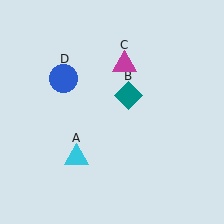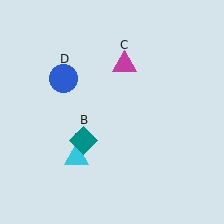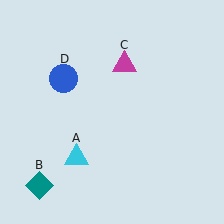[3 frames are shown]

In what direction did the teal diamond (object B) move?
The teal diamond (object B) moved down and to the left.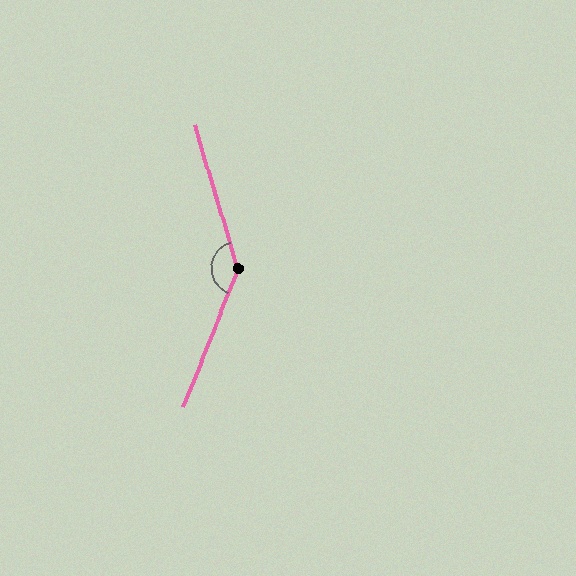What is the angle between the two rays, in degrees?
Approximately 142 degrees.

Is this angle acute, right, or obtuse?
It is obtuse.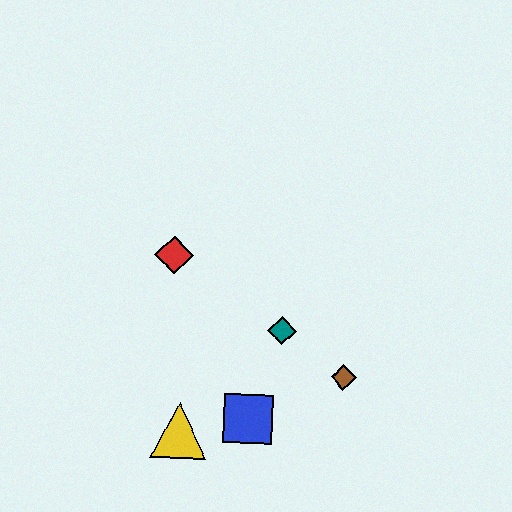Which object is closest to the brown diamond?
The teal diamond is closest to the brown diamond.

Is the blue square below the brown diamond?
Yes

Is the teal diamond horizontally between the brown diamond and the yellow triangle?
Yes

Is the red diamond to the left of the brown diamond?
Yes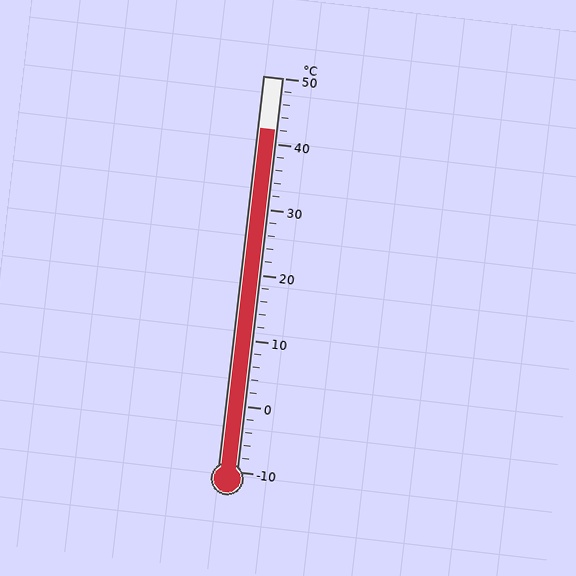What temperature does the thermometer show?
The thermometer shows approximately 42°C.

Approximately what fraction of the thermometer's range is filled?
The thermometer is filled to approximately 85% of its range.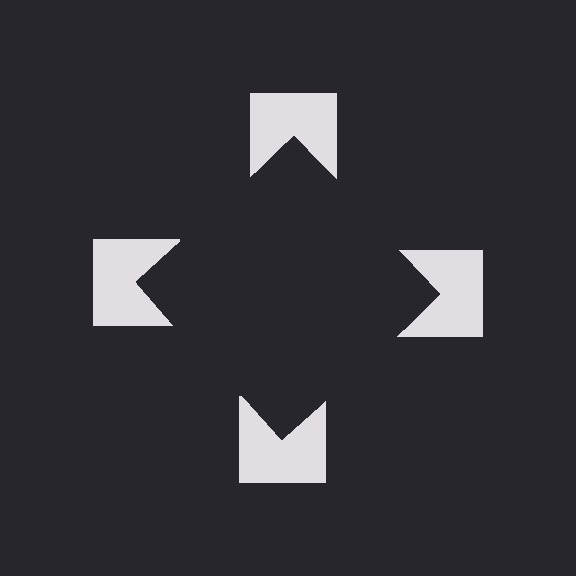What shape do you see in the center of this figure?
An illusory square — its edges are inferred from the aligned wedge cuts in the notched squares, not physically drawn.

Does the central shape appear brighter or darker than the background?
It typically appears slightly darker than the background, even though no actual brightness change is drawn.